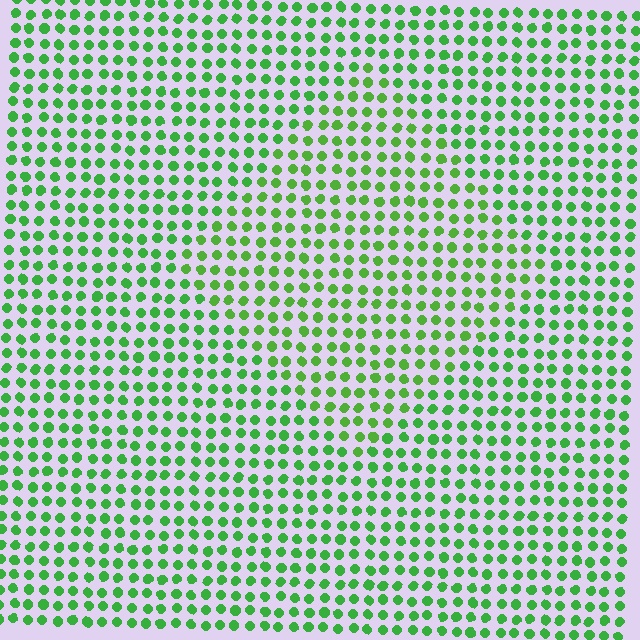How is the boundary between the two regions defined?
The boundary is defined purely by a slight shift in hue (about 16 degrees). Spacing, size, and orientation are identical on both sides.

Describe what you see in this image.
The image is filled with small green elements in a uniform arrangement. A diamond-shaped region is visible where the elements are tinted to a slightly different hue, forming a subtle color boundary.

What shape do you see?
I see a diamond.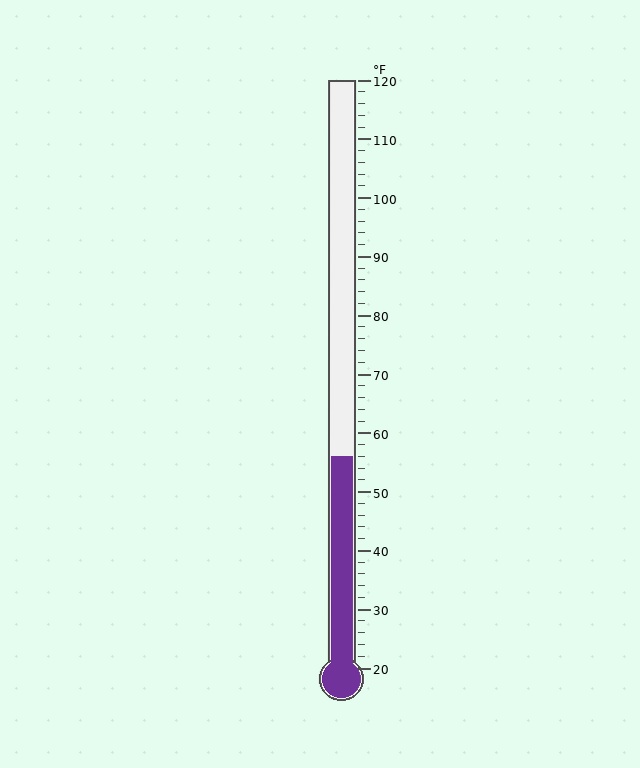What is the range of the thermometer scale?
The thermometer scale ranges from 20°F to 120°F.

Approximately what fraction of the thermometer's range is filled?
The thermometer is filled to approximately 35% of its range.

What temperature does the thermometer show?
The thermometer shows approximately 56°F.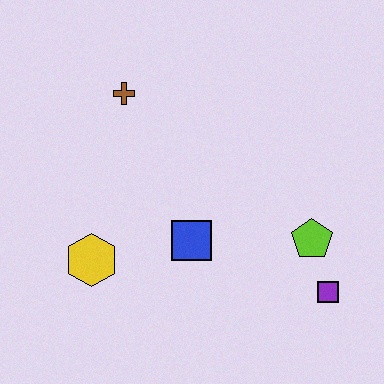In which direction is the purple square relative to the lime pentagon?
The purple square is below the lime pentagon.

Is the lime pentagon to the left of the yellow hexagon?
No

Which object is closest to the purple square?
The lime pentagon is closest to the purple square.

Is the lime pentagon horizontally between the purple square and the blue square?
Yes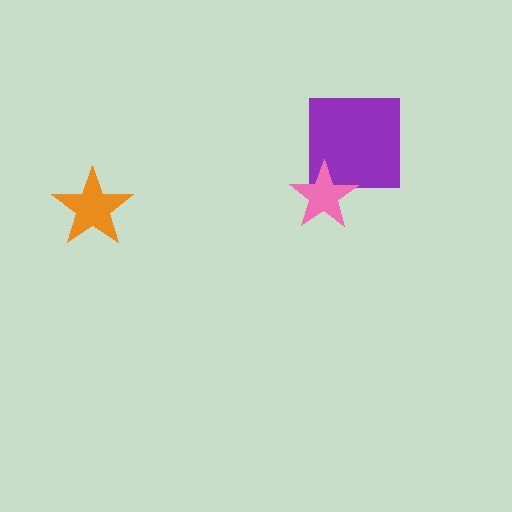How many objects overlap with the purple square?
1 object overlaps with the purple square.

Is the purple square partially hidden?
Yes, it is partially covered by another shape.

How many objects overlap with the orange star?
0 objects overlap with the orange star.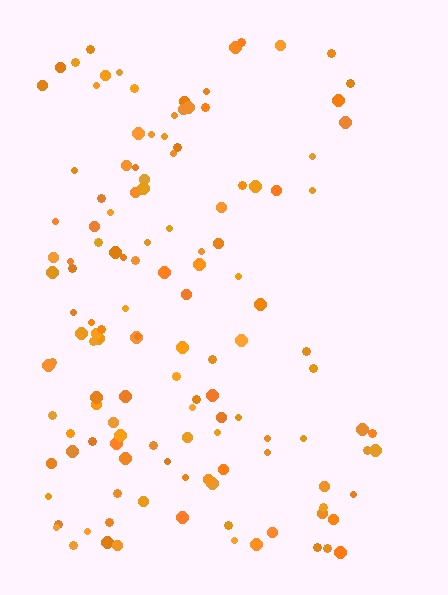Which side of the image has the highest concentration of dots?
The left.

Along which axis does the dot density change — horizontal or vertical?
Horizontal.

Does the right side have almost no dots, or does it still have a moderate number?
Still a moderate number, just noticeably fewer than the left.